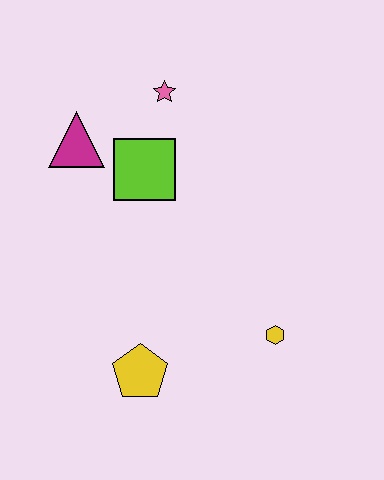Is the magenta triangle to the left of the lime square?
Yes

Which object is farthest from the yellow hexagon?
The magenta triangle is farthest from the yellow hexagon.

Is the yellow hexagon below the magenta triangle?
Yes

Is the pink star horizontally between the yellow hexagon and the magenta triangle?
Yes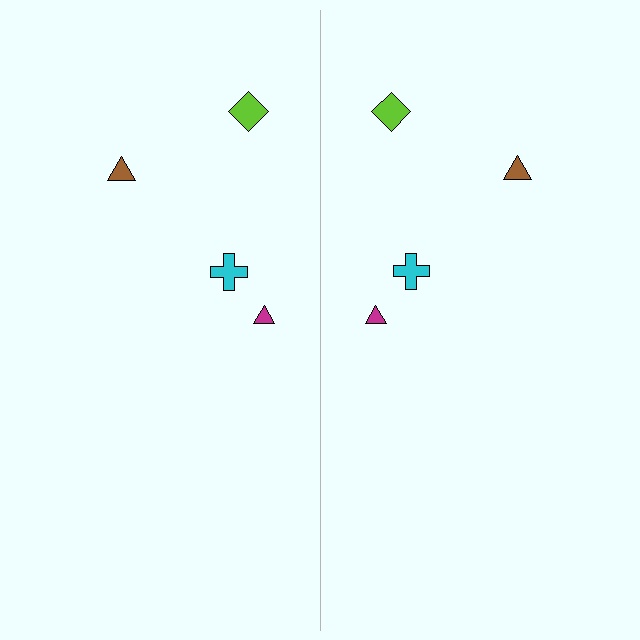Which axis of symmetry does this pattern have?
The pattern has a vertical axis of symmetry running through the center of the image.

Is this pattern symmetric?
Yes, this pattern has bilateral (reflection) symmetry.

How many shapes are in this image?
There are 8 shapes in this image.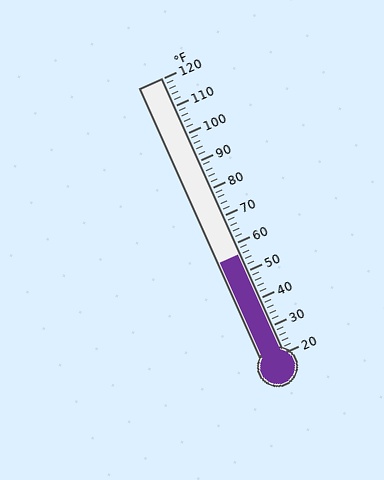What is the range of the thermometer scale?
The thermometer scale ranges from 20°F to 120°F.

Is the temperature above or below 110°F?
The temperature is below 110°F.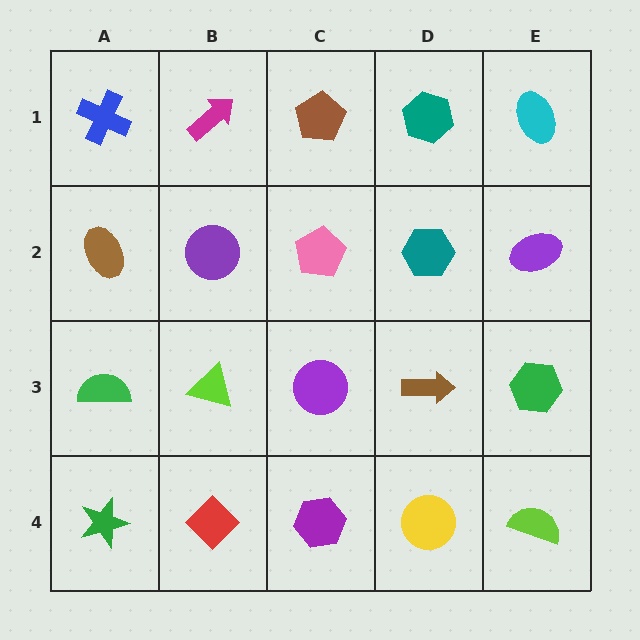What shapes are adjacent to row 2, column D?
A teal hexagon (row 1, column D), a brown arrow (row 3, column D), a pink pentagon (row 2, column C), a purple ellipse (row 2, column E).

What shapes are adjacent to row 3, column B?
A purple circle (row 2, column B), a red diamond (row 4, column B), a green semicircle (row 3, column A), a purple circle (row 3, column C).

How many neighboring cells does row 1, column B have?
3.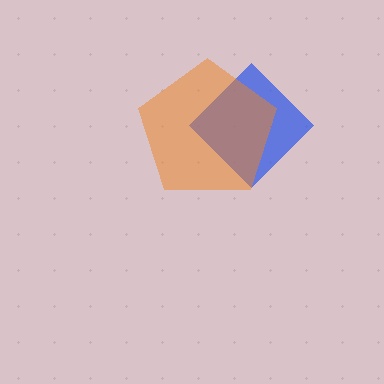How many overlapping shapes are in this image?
There are 2 overlapping shapes in the image.